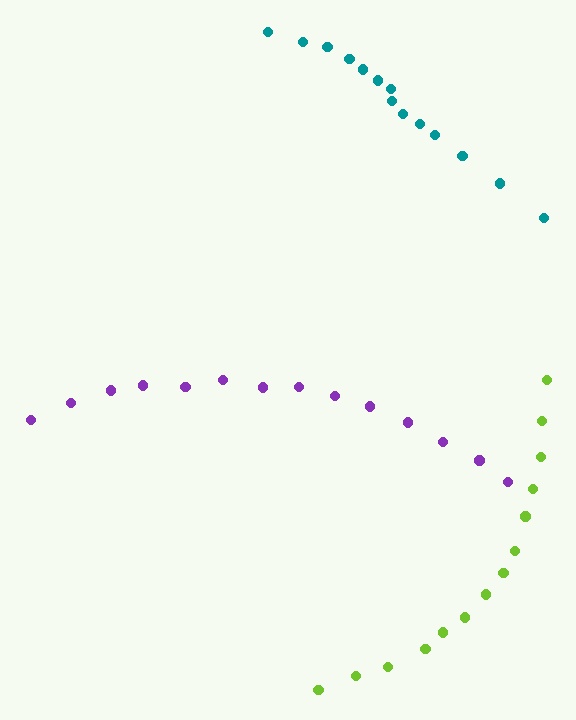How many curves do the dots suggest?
There are 3 distinct paths.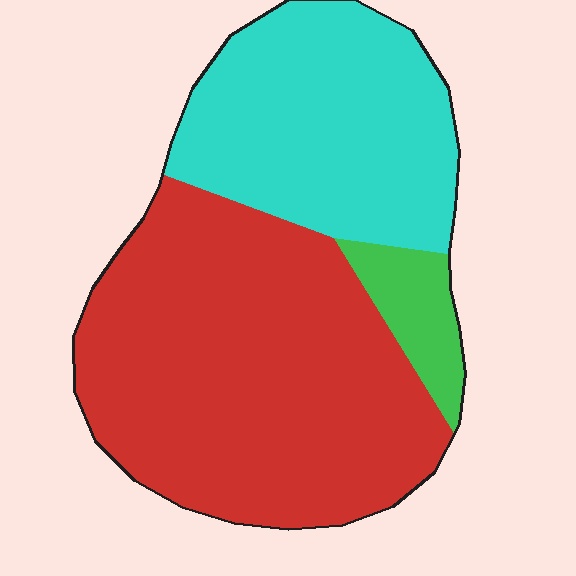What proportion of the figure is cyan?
Cyan covers about 35% of the figure.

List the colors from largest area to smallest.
From largest to smallest: red, cyan, green.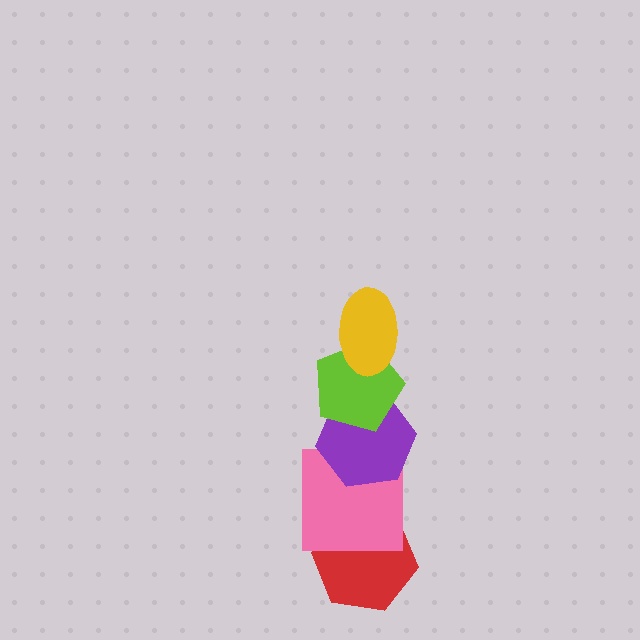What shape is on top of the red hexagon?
The pink square is on top of the red hexagon.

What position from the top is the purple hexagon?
The purple hexagon is 3rd from the top.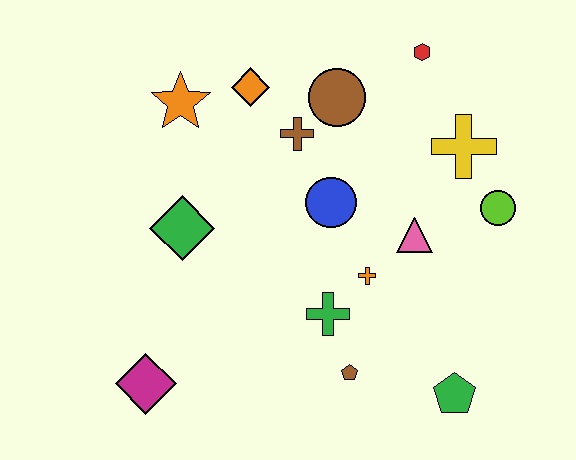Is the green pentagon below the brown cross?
Yes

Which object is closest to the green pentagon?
The brown pentagon is closest to the green pentagon.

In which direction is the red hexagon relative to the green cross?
The red hexagon is above the green cross.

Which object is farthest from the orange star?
The green pentagon is farthest from the orange star.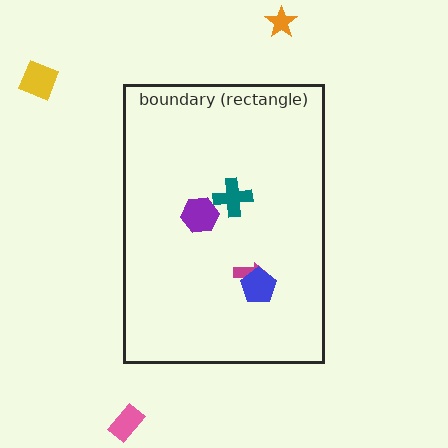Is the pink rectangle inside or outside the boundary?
Outside.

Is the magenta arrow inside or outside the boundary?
Inside.